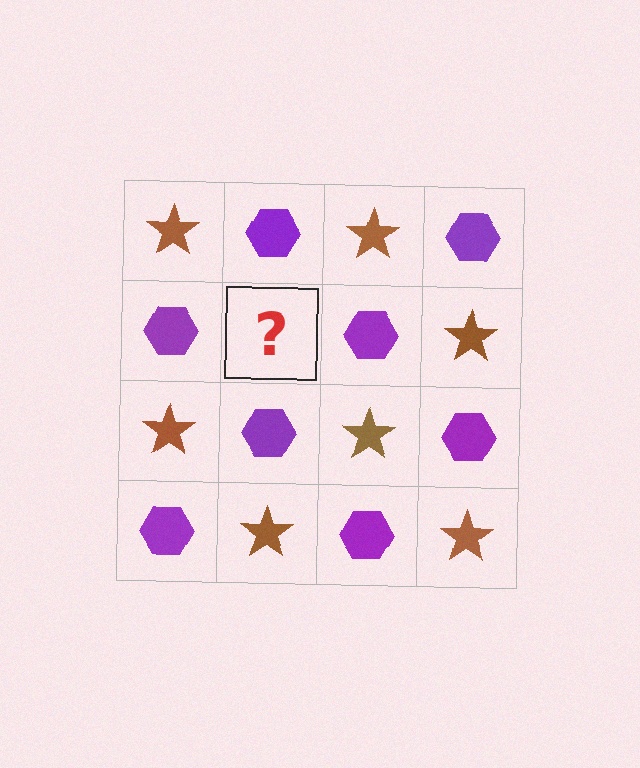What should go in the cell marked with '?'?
The missing cell should contain a brown star.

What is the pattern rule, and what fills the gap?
The rule is that it alternates brown star and purple hexagon in a checkerboard pattern. The gap should be filled with a brown star.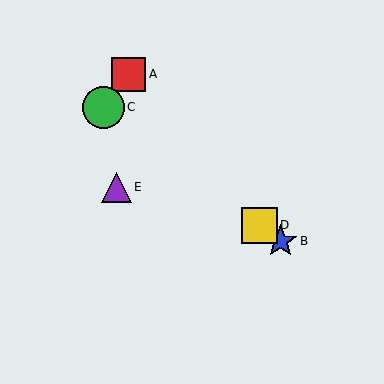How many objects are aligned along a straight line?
3 objects (B, C, D) are aligned along a straight line.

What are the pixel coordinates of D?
Object D is at (259, 225).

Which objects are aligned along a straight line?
Objects B, C, D are aligned along a straight line.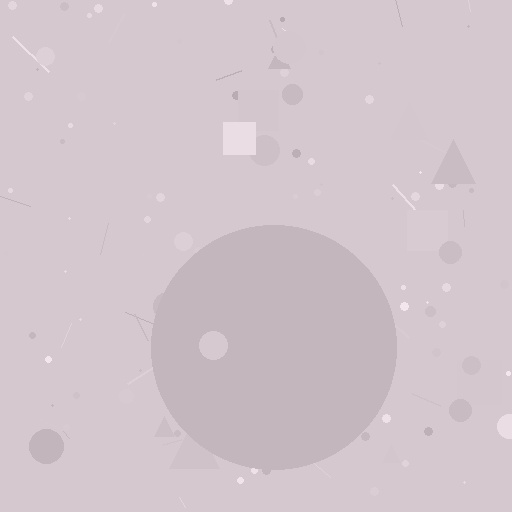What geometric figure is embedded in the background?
A circle is embedded in the background.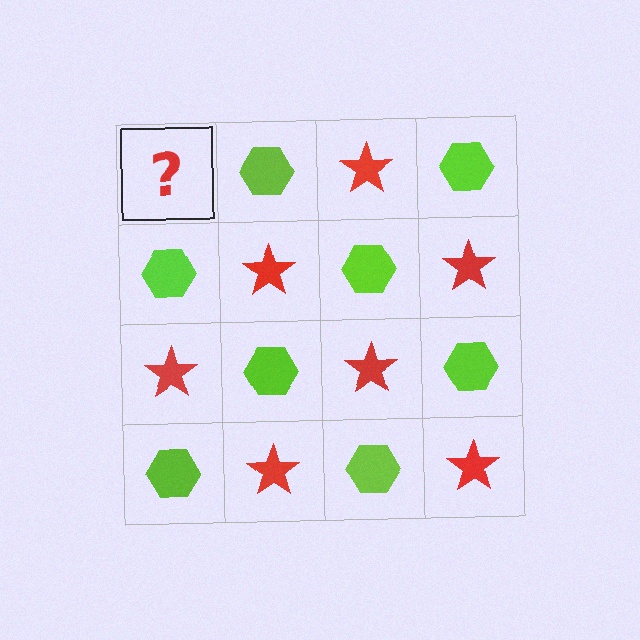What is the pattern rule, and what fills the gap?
The rule is that it alternates red star and lime hexagon in a checkerboard pattern. The gap should be filled with a red star.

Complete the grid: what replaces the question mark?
The question mark should be replaced with a red star.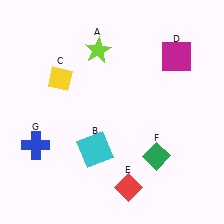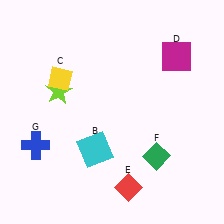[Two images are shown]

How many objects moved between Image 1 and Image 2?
1 object moved between the two images.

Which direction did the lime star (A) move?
The lime star (A) moved down.